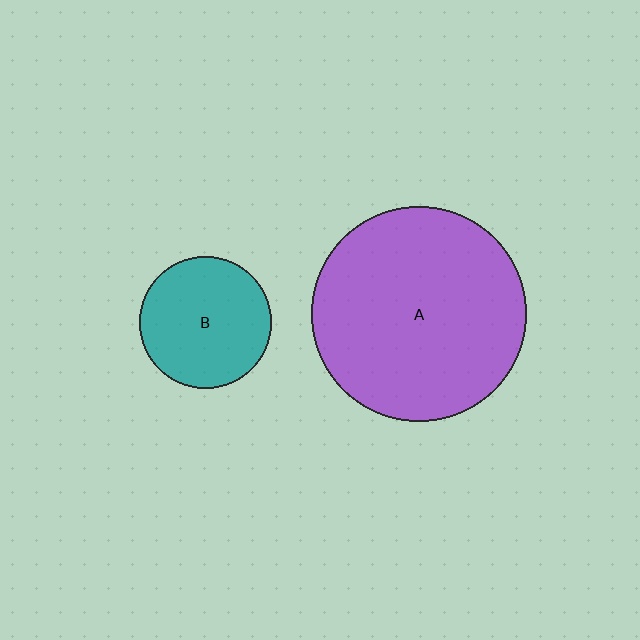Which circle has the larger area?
Circle A (purple).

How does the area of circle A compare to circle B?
Approximately 2.7 times.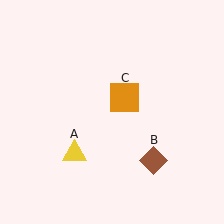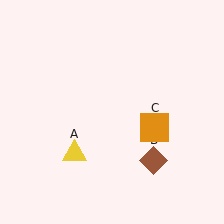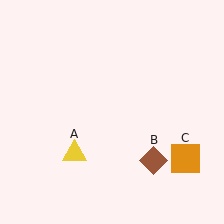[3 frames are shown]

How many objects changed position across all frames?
1 object changed position: orange square (object C).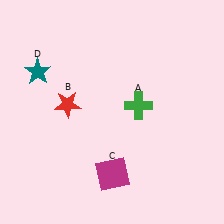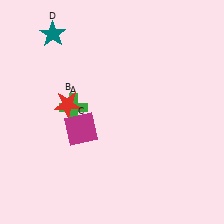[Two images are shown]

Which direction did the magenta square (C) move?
The magenta square (C) moved up.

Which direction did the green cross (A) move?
The green cross (A) moved left.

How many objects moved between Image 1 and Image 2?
3 objects moved between the two images.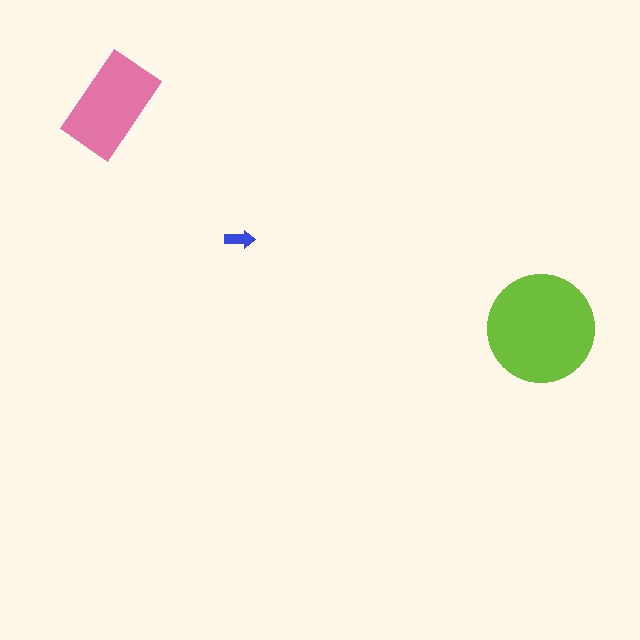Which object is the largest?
The lime circle.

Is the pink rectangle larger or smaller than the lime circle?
Smaller.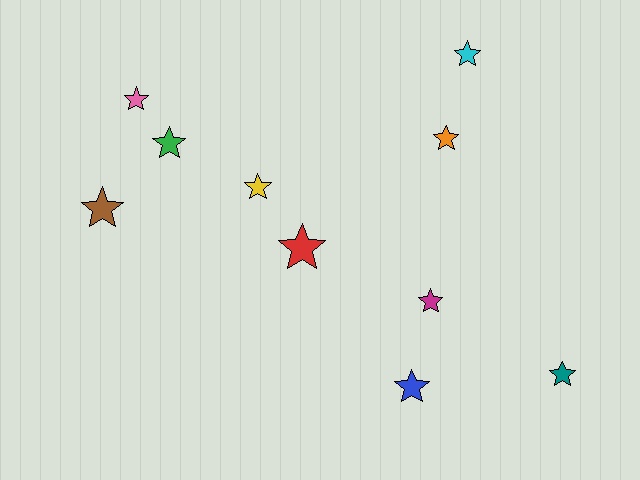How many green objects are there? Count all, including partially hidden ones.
There is 1 green object.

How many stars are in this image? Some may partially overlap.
There are 10 stars.